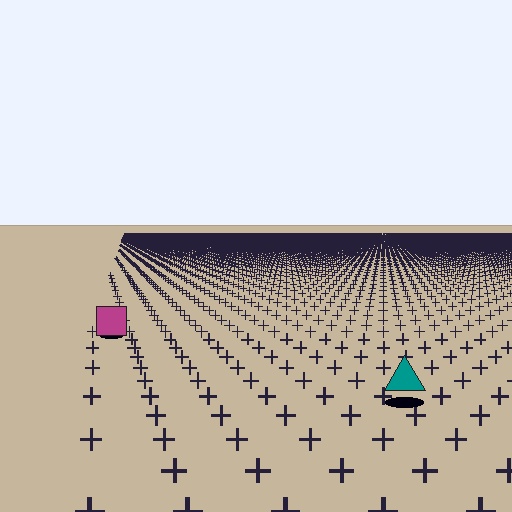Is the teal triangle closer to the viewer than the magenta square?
Yes. The teal triangle is closer — you can tell from the texture gradient: the ground texture is coarser near it.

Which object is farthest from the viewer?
The magenta square is farthest from the viewer. It appears smaller and the ground texture around it is denser.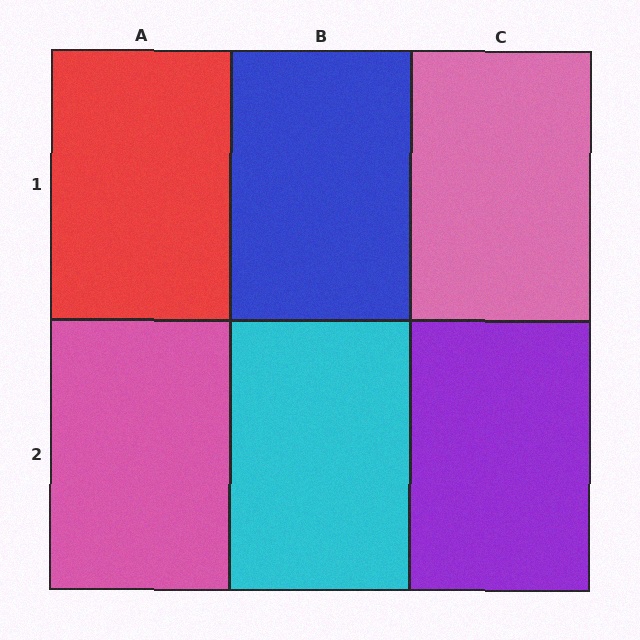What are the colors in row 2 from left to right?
Pink, cyan, purple.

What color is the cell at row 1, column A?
Red.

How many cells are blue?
1 cell is blue.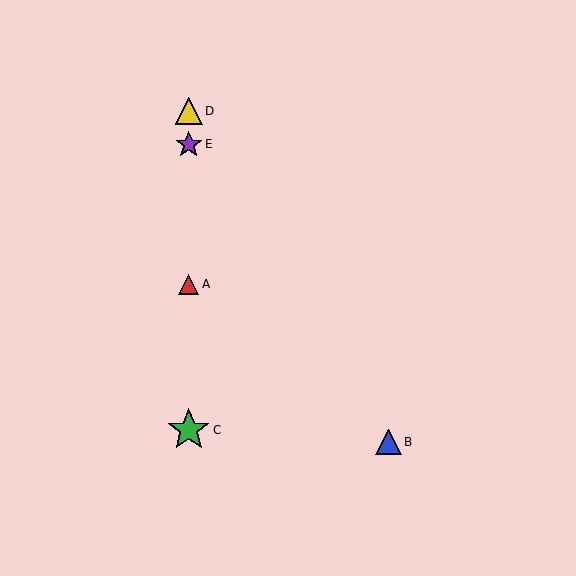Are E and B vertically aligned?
No, E is at x≈189 and B is at x≈389.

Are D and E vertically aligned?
Yes, both are at x≈189.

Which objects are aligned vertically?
Objects A, C, D, E are aligned vertically.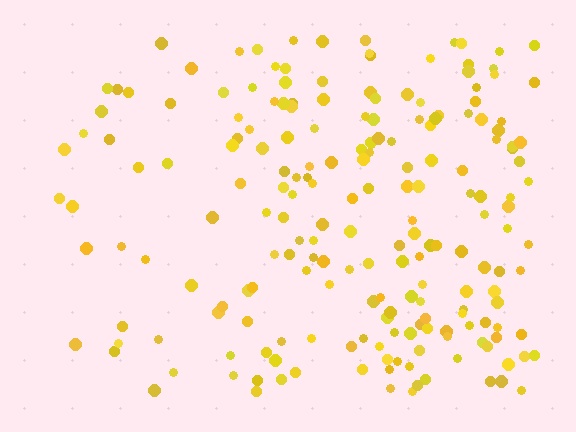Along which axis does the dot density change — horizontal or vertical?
Horizontal.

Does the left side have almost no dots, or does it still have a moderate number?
Still a moderate number, just noticeably fewer than the right.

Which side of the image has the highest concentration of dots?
The right.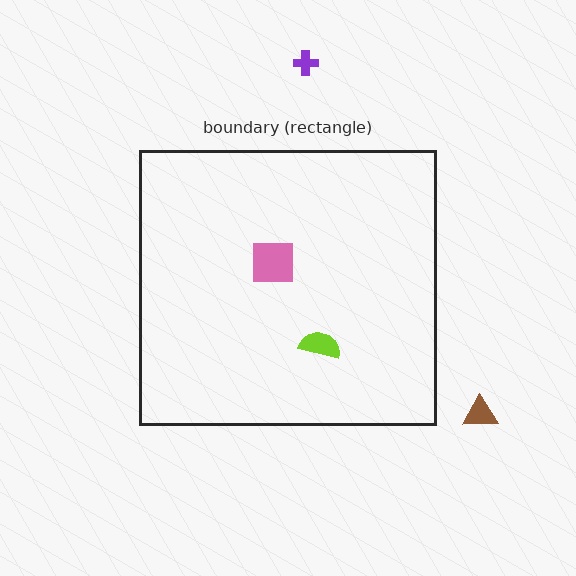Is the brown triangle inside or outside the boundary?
Outside.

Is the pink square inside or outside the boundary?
Inside.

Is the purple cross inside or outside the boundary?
Outside.